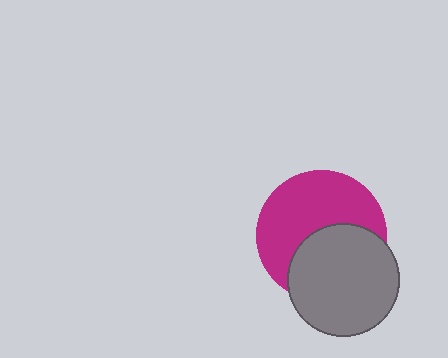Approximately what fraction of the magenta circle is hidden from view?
Roughly 43% of the magenta circle is hidden behind the gray circle.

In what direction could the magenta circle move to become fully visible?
The magenta circle could move up. That would shift it out from behind the gray circle entirely.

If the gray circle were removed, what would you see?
You would see the complete magenta circle.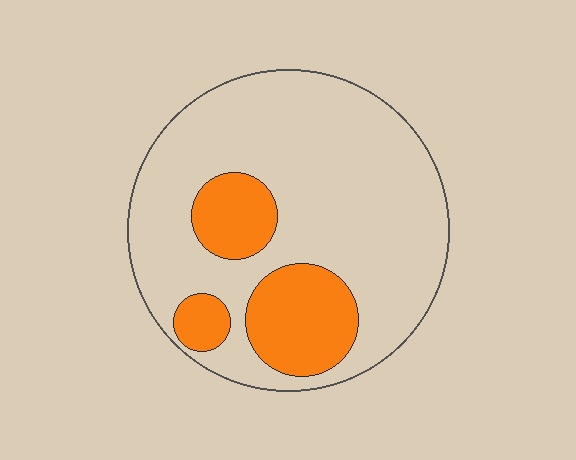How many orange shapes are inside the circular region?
3.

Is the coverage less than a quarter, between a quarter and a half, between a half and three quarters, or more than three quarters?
Less than a quarter.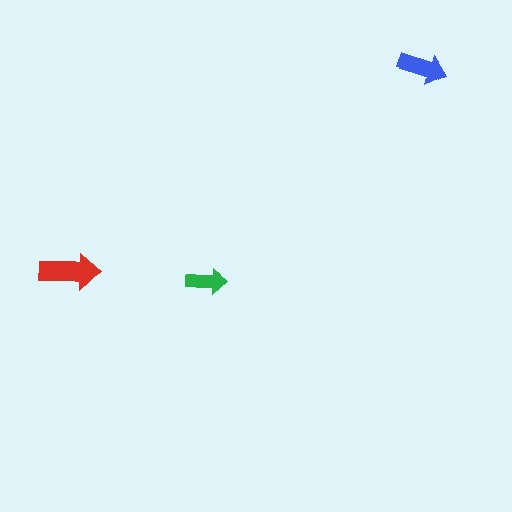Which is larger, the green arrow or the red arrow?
The red one.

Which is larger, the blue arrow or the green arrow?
The blue one.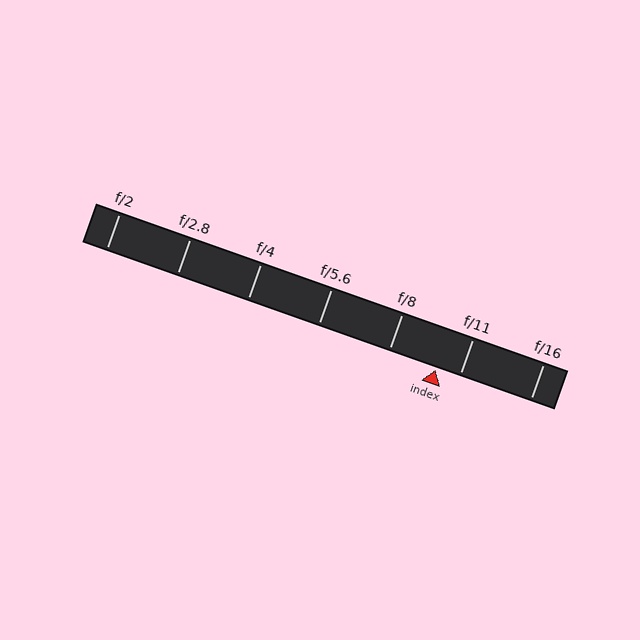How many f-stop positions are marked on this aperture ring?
There are 7 f-stop positions marked.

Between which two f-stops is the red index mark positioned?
The index mark is between f/8 and f/11.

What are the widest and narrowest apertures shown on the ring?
The widest aperture shown is f/2 and the narrowest is f/16.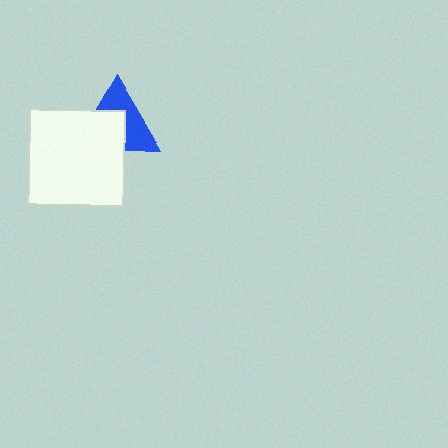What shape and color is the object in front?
The object in front is a white square.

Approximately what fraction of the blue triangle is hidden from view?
Roughly 50% of the blue triangle is hidden behind the white square.